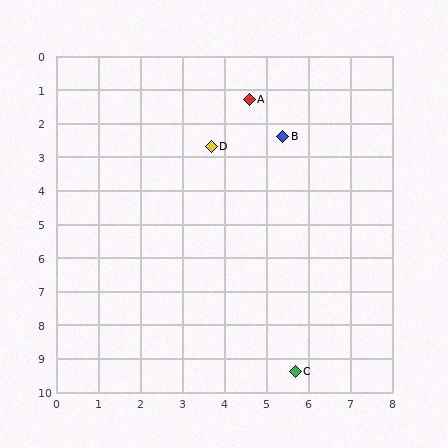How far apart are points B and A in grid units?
Points B and A are about 1.4 grid units apart.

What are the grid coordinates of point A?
Point A is at approximately (4.6, 1.3).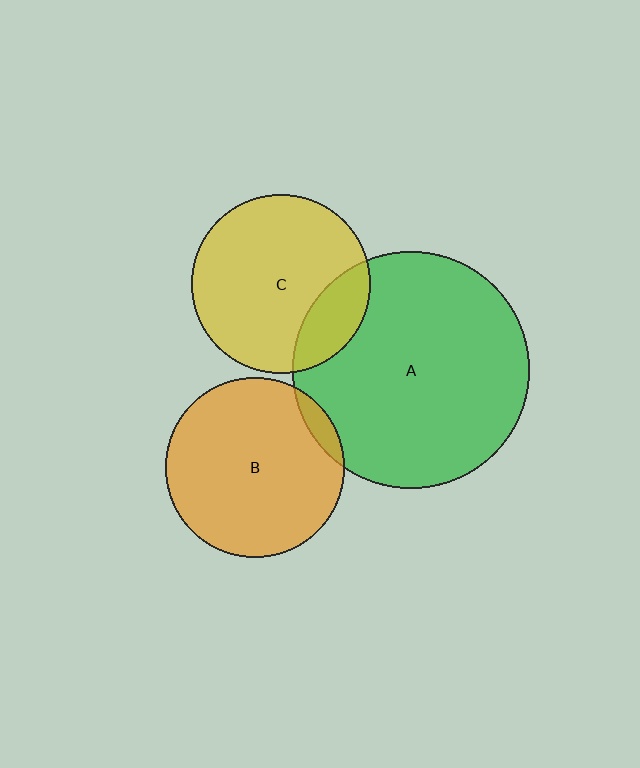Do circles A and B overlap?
Yes.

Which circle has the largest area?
Circle A (green).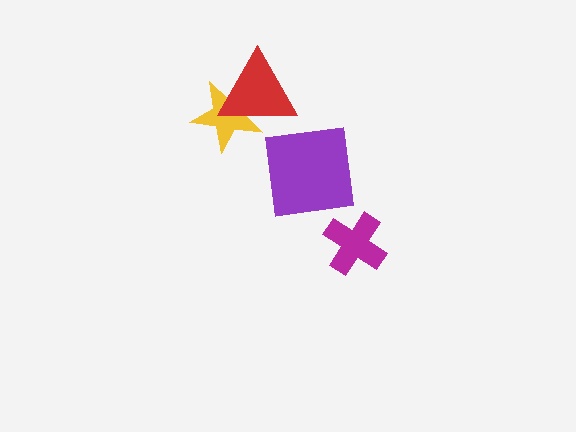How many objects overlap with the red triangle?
1 object overlaps with the red triangle.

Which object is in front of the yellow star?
The red triangle is in front of the yellow star.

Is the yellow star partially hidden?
Yes, it is partially covered by another shape.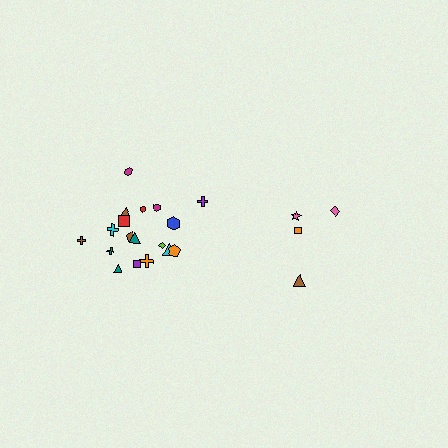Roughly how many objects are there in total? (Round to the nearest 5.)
Roughly 20 objects in total.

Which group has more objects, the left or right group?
The left group.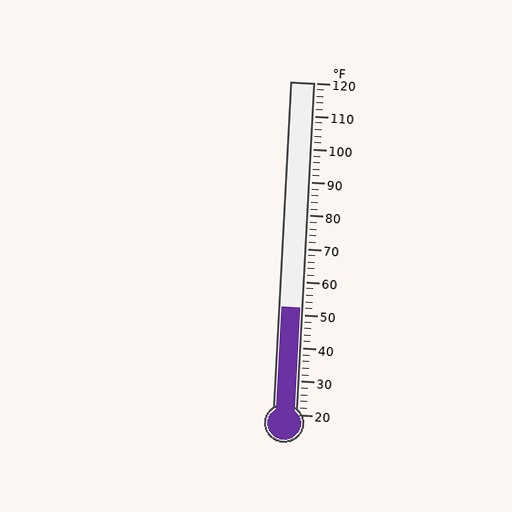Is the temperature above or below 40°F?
The temperature is above 40°F.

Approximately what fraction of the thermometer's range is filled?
The thermometer is filled to approximately 30% of its range.